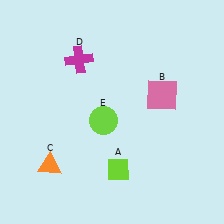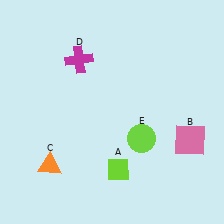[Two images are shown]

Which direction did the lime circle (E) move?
The lime circle (E) moved right.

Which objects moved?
The objects that moved are: the pink square (B), the lime circle (E).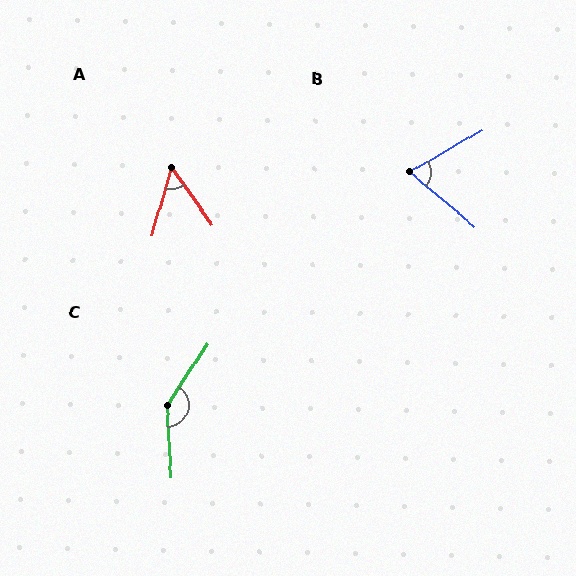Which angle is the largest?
C, at approximately 143 degrees.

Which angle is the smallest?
A, at approximately 50 degrees.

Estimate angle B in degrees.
Approximately 70 degrees.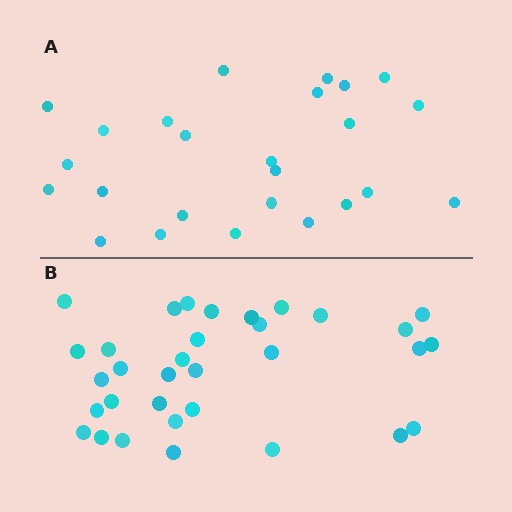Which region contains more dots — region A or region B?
Region B (the bottom region) has more dots.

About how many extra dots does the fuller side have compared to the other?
Region B has roughly 8 or so more dots than region A.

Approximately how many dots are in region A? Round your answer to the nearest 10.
About 20 dots. (The exact count is 25, which rounds to 20.)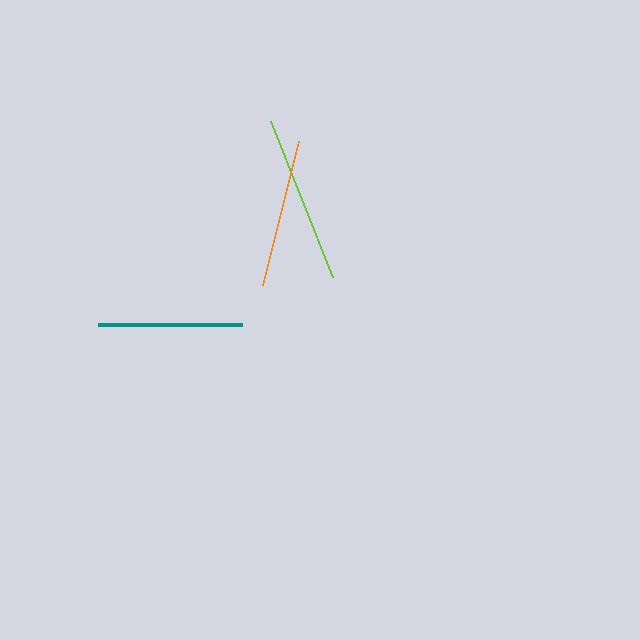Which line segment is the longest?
The lime line is the longest at approximately 168 pixels.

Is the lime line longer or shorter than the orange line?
The lime line is longer than the orange line.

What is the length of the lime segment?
The lime segment is approximately 168 pixels long.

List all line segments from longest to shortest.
From longest to shortest: lime, orange, teal.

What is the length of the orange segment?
The orange segment is approximately 148 pixels long.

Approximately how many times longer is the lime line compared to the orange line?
The lime line is approximately 1.1 times the length of the orange line.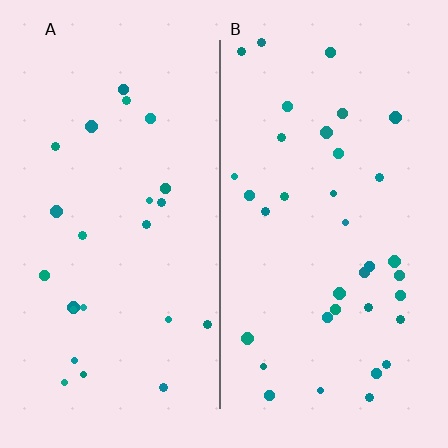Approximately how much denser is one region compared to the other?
Approximately 1.5× — region B over region A.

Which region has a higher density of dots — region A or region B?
B (the right).